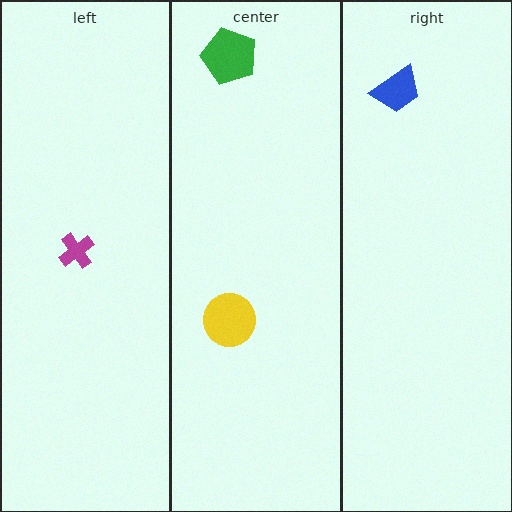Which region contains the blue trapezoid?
The right region.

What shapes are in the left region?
The magenta cross.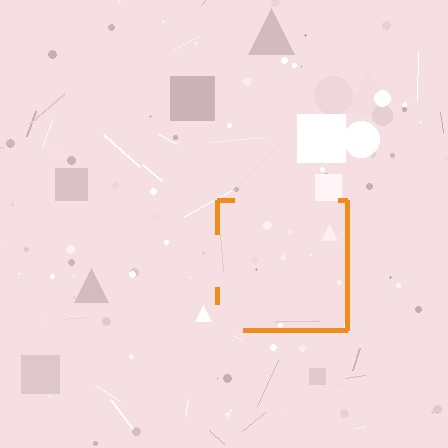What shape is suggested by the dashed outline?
The dashed outline suggests a square.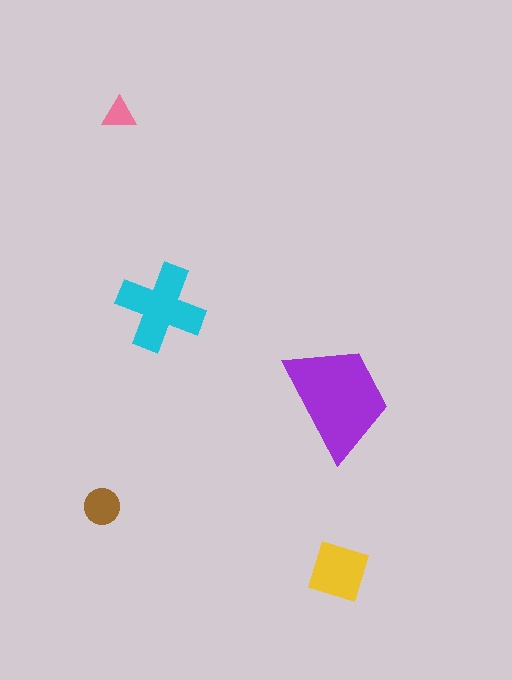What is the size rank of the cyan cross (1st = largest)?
2nd.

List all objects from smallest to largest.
The pink triangle, the brown circle, the yellow diamond, the cyan cross, the purple trapezoid.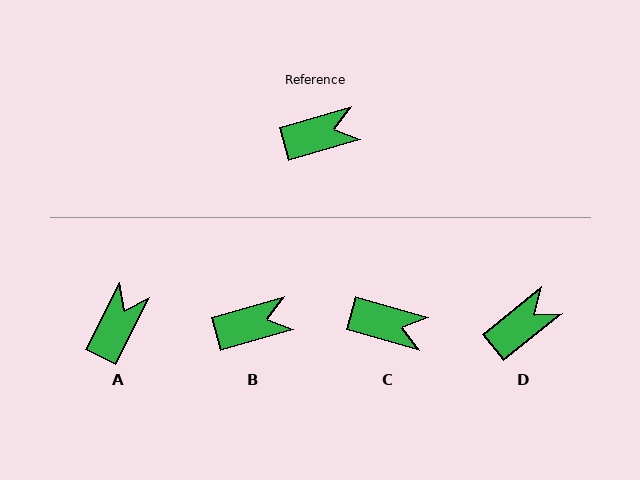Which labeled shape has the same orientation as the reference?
B.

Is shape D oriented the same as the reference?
No, it is off by about 23 degrees.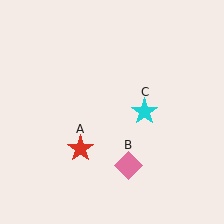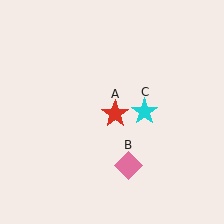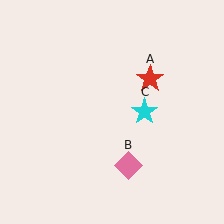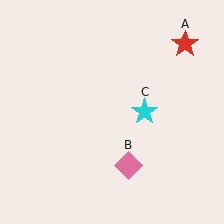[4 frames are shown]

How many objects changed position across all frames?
1 object changed position: red star (object A).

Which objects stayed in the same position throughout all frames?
Pink diamond (object B) and cyan star (object C) remained stationary.